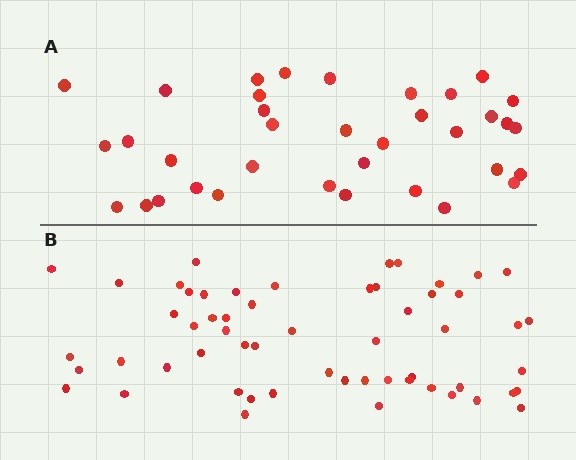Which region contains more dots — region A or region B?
Region B (the bottom region) has more dots.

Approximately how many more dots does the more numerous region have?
Region B has approximately 20 more dots than region A.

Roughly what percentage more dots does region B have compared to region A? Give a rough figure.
About 60% more.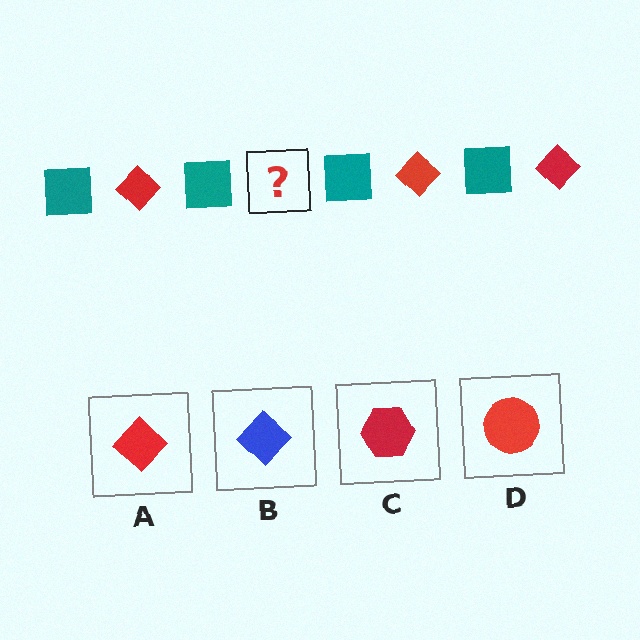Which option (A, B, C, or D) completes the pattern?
A.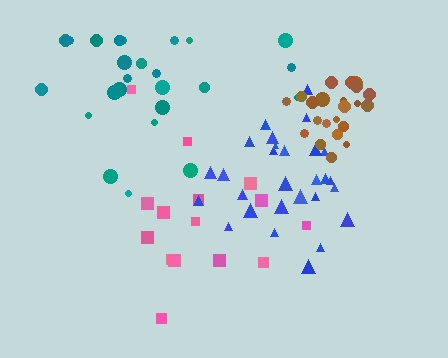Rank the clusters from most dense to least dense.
brown, blue, teal, pink.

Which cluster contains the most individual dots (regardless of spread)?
Blue (28).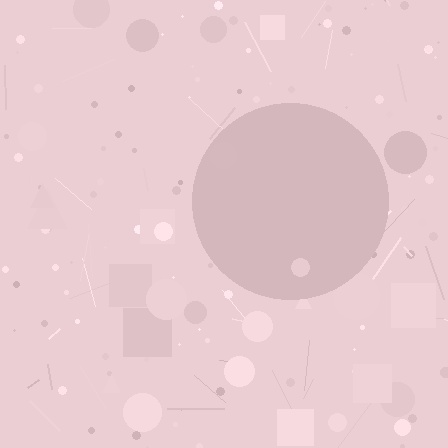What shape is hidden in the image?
A circle is hidden in the image.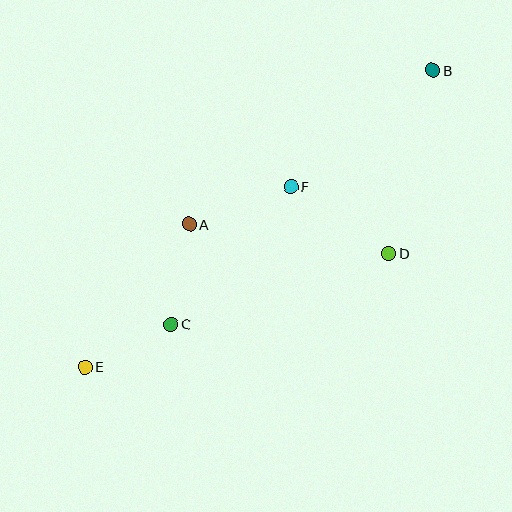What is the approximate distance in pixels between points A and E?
The distance between A and E is approximately 177 pixels.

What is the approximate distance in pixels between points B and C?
The distance between B and C is approximately 365 pixels.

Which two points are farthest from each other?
Points B and E are farthest from each other.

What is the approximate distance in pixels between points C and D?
The distance between C and D is approximately 229 pixels.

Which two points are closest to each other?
Points C and E are closest to each other.